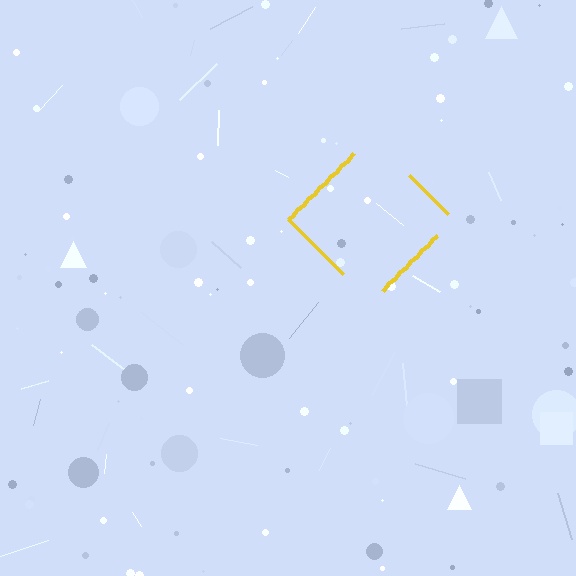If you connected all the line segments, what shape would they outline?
They would outline a diamond.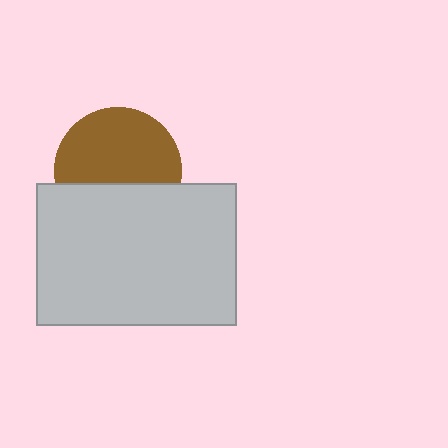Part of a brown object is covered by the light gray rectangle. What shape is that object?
It is a circle.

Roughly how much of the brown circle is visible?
About half of it is visible (roughly 62%).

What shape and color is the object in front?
The object in front is a light gray rectangle.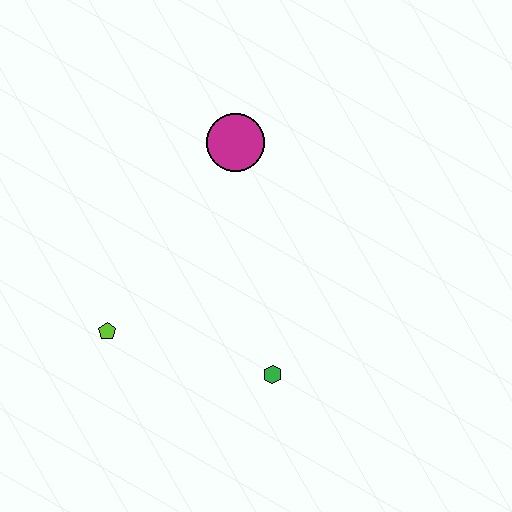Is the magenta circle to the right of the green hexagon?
No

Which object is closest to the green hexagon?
The lime pentagon is closest to the green hexagon.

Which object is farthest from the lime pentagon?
The magenta circle is farthest from the lime pentagon.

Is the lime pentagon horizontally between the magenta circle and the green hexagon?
No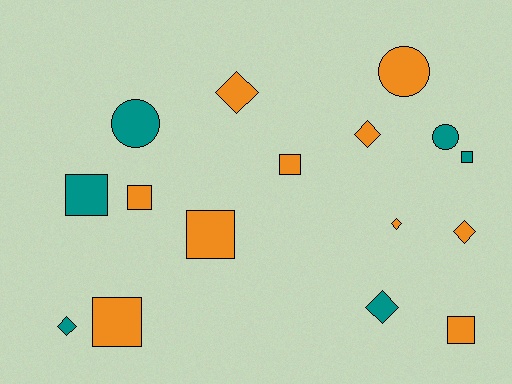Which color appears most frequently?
Orange, with 10 objects.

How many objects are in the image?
There are 16 objects.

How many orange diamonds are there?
There are 4 orange diamonds.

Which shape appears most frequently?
Square, with 7 objects.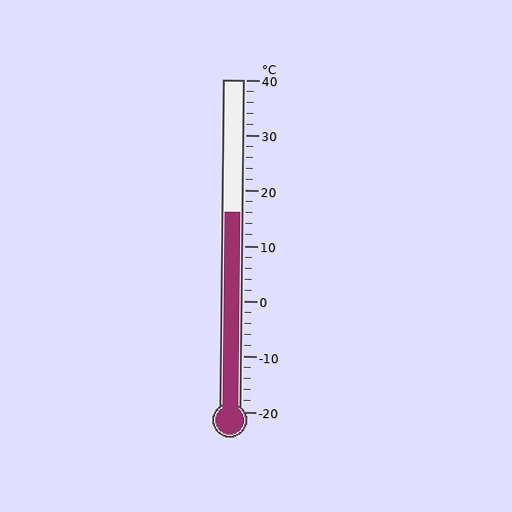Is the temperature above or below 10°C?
The temperature is above 10°C.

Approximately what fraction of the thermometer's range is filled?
The thermometer is filled to approximately 60% of its range.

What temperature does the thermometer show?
The thermometer shows approximately 16°C.